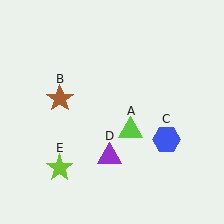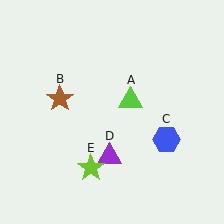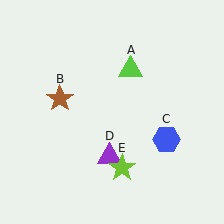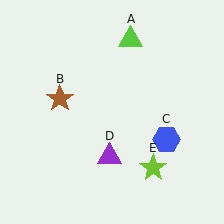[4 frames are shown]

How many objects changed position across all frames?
2 objects changed position: lime triangle (object A), lime star (object E).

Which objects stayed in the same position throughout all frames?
Brown star (object B) and blue hexagon (object C) and purple triangle (object D) remained stationary.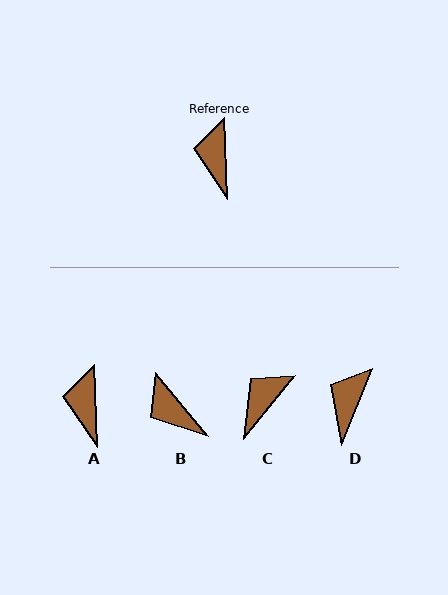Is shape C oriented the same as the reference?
No, it is off by about 41 degrees.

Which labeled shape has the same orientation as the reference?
A.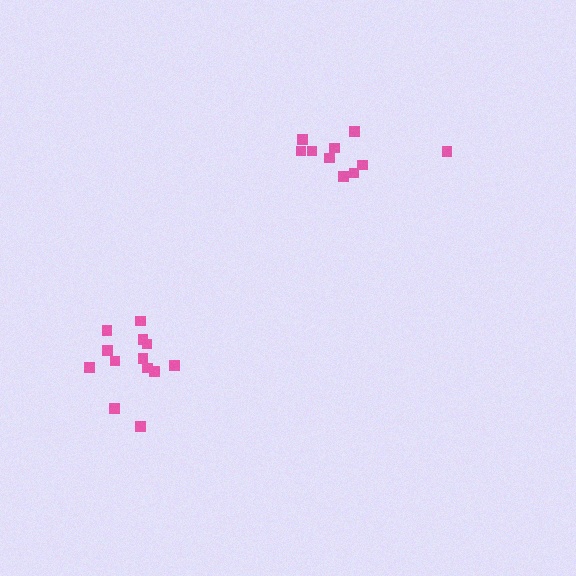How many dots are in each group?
Group 1: 13 dots, Group 2: 10 dots (23 total).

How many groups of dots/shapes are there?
There are 2 groups.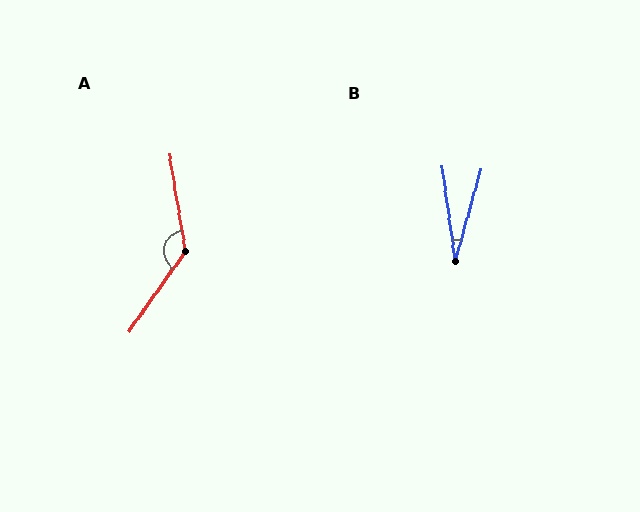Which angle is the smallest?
B, at approximately 24 degrees.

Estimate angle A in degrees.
Approximately 136 degrees.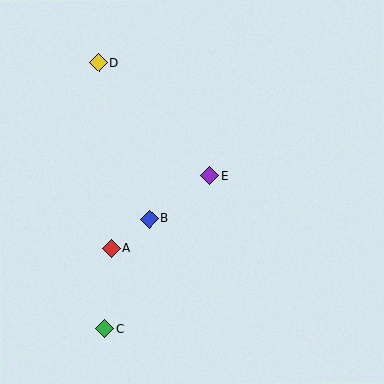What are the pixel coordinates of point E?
Point E is at (209, 176).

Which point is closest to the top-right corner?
Point E is closest to the top-right corner.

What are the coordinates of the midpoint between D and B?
The midpoint between D and B is at (124, 141).